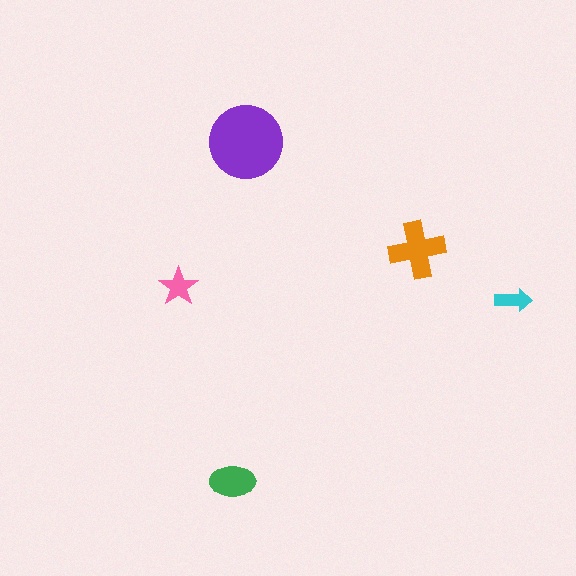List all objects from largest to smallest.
The purple circle, the orange cross, the green ellipse, the pink star, the cyan arrow.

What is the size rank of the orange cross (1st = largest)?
2nd.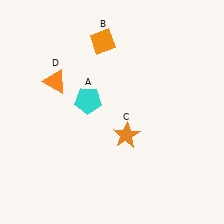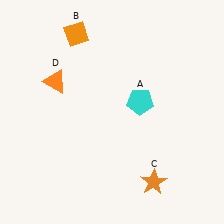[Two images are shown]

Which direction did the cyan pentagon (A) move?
The cyan pentagon (A) moved right.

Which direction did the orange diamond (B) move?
The orange diamond (B) moved left.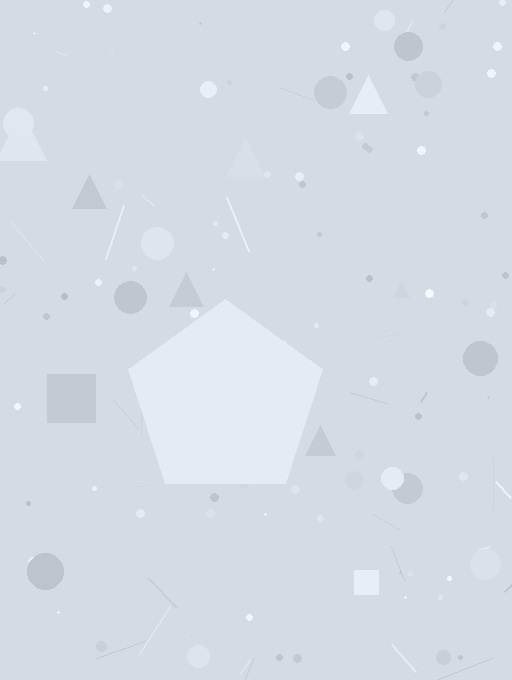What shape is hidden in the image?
A pentagon is hidden in the image.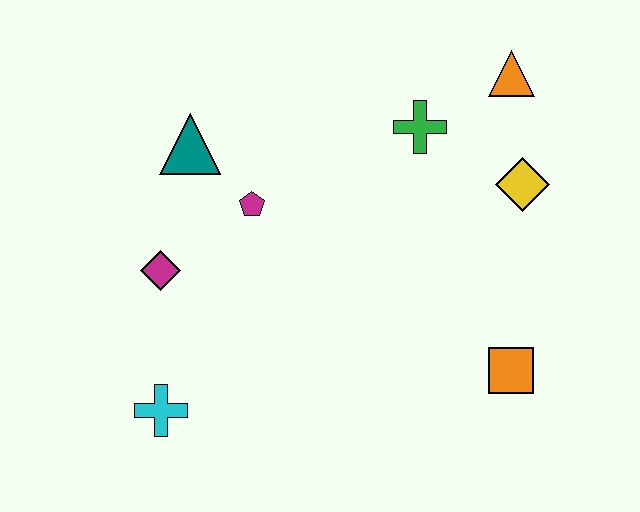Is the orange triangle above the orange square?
Yes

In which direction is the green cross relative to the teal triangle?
The green cross is to the right of the teal triangle.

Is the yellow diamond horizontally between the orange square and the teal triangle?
No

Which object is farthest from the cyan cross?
The orange triangle is farthest from the cyan cross.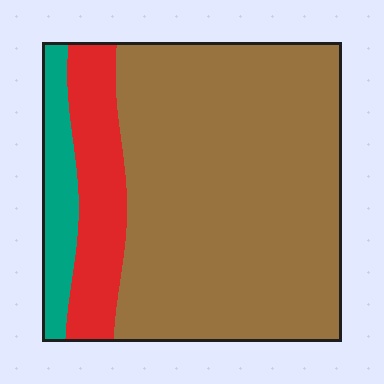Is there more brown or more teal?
Brown.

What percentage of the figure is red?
Red takes up about one sixth (1/6) of the figure.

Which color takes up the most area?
Brown, at roughly 75%.